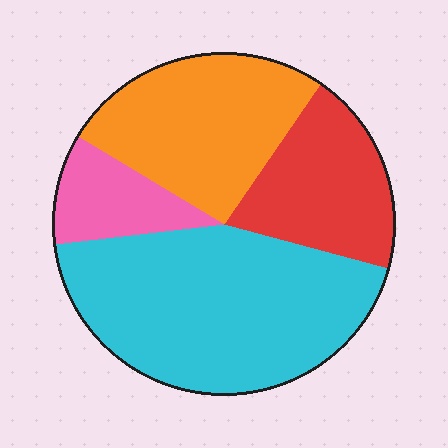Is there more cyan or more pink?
Cyan.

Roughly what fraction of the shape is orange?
Orange takes up about one quarter (1/4) of the shape.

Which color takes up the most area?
Cyan, at roughly 45%.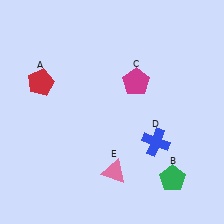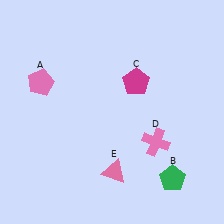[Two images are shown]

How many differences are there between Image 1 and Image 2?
There are 2 differences between the two images.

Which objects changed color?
A changed from red to pink. D changed from blue to pink.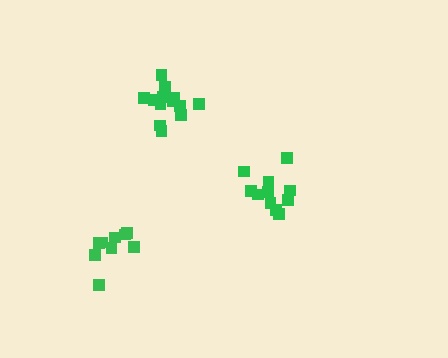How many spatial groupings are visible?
There are 3 spatial groupings.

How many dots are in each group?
Group 1: 11 dots, Group 2: 10 dots, Group 3: 13 dots (34 total).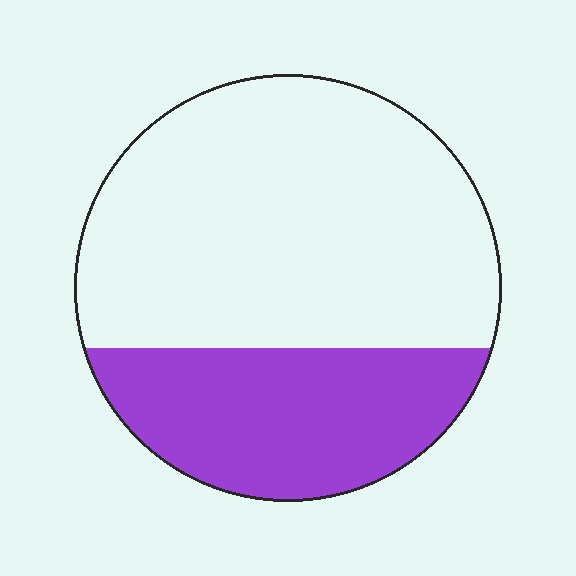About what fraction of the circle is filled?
About one third (1/3).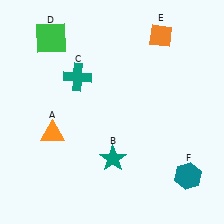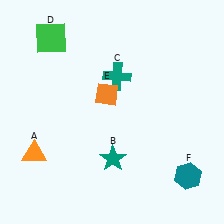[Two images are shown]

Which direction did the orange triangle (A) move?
The orange triangle (A) moved down.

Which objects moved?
The objects that moved are: the orange triangle (A), the teal cross (C), the orange diamond (E).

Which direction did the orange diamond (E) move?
The orange diamond (E) moved down.